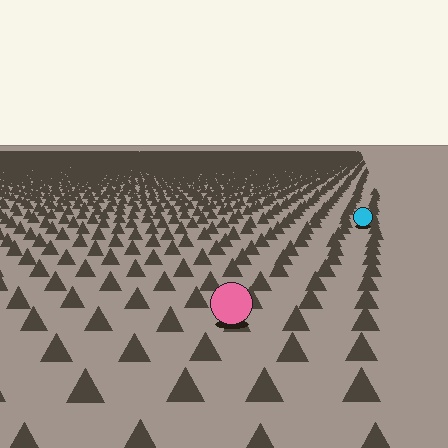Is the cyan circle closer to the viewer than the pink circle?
No. The pink circle is closer — you can tell from the texture gradient: the ground texture is coarser near it.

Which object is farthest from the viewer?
The cyan circle is farthest from the viewer. It appears smaller and the ground texture around it is denser.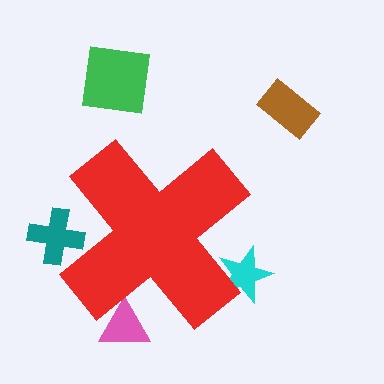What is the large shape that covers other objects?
A red cross.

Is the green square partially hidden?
No, the green square is fully visible.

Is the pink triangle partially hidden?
Yes, the pink triangle is partially hidden behind the red cross.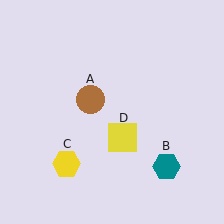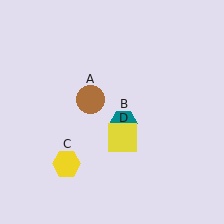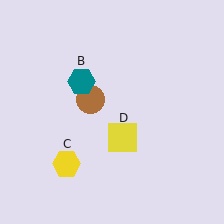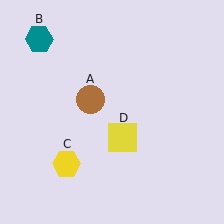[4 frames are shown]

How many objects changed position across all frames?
1 object changed position: teal hexagon (object B).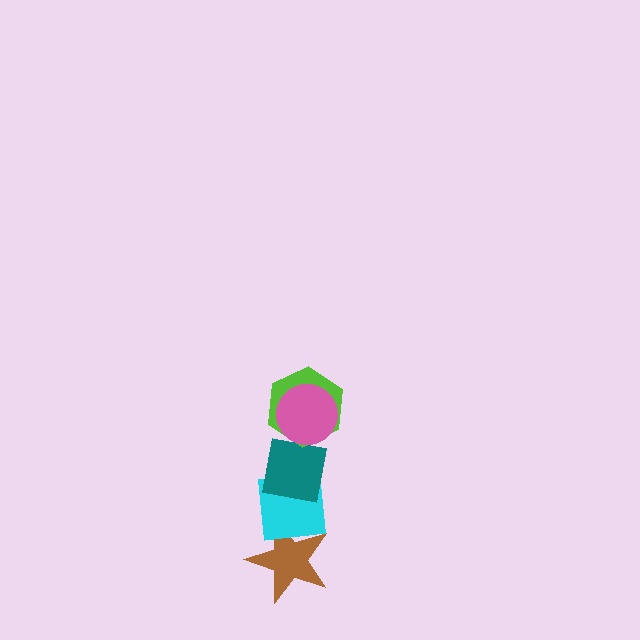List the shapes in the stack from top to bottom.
From top to bottom: the pink circle, the lime hexagon, the teal square, the cyan square, the brown star.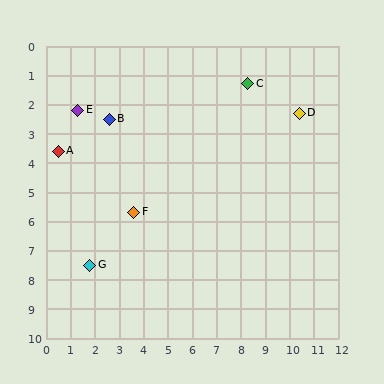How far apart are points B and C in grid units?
Points B and C are about 5.8 grid units apart.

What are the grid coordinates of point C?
Point C is at approximately (8.3, 1.3).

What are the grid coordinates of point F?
Point F is at approximately (3.6, 5.7).